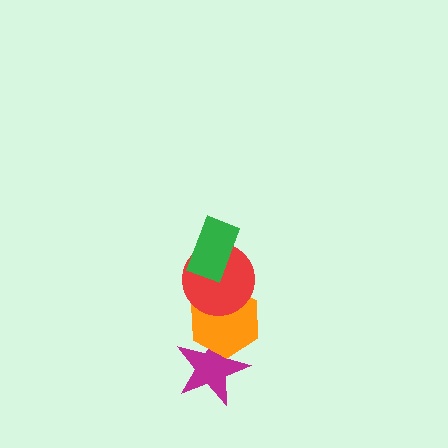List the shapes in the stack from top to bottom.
From top to bottom: the green rectangle, the red circle, the orange hexagon, the magenta star.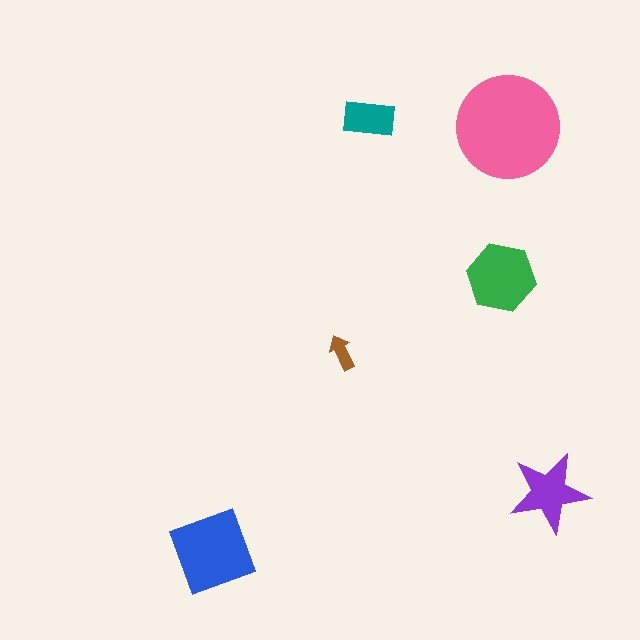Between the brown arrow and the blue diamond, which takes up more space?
The blue diamond.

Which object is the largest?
The pink circle.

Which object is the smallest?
The brown arrow.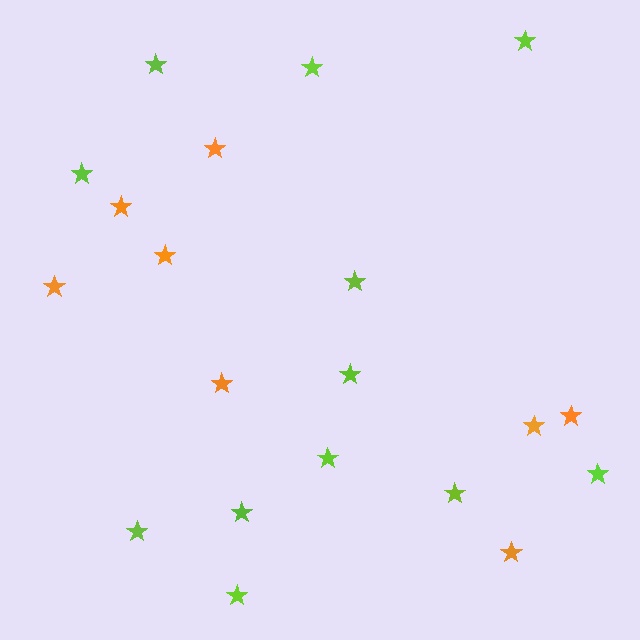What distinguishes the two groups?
There are 2 groups: one group of orange stars (8) and one group of lime stars (12).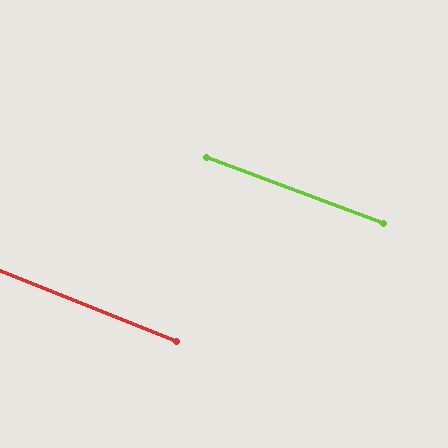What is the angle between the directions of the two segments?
Approximately 1 degree.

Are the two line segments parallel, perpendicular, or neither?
Parallel — their directions differ by only 1.3°.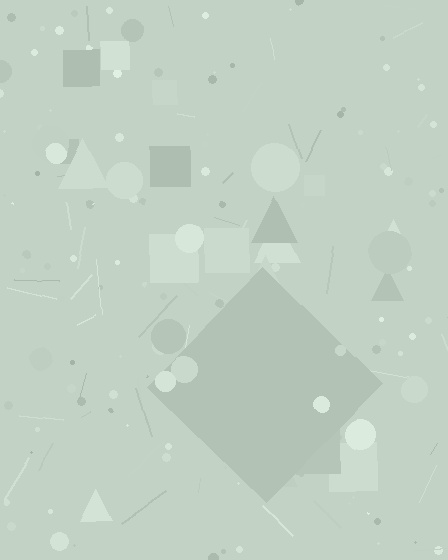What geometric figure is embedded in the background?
A diamond is embedded in the background.